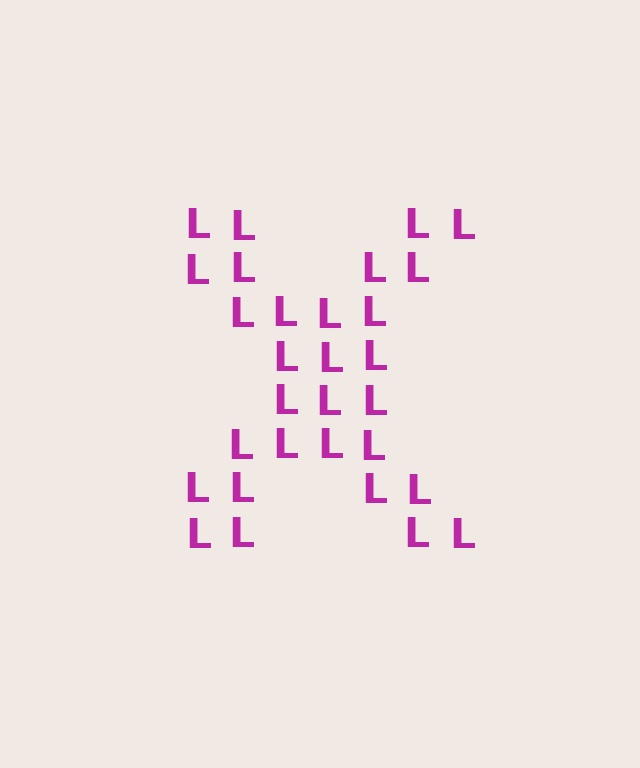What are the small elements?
The small elements are letter L's.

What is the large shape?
The large shape is the letter X.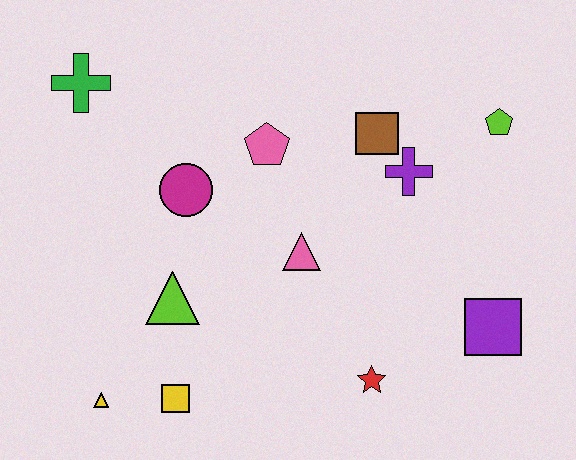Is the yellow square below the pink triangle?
Yes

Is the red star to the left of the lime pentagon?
Yes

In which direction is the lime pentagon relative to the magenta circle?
The lime pentagon is to the right of the magenta circle.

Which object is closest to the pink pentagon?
The magenta circle is closest to the pink pentagon.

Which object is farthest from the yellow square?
The lime pentagon is farthest from the yellow square.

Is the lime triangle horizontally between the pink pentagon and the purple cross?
No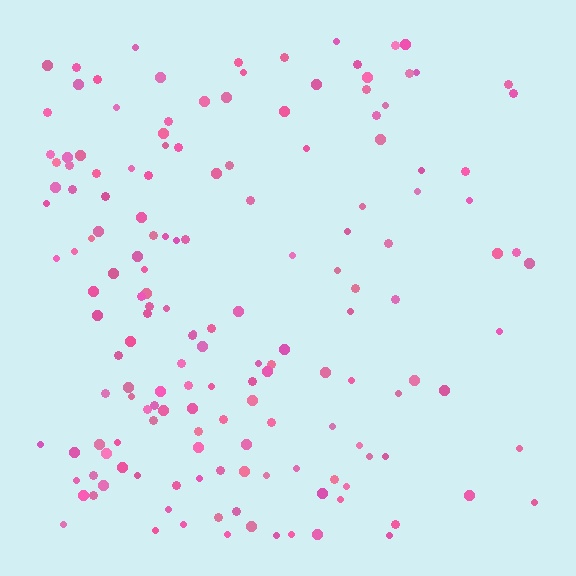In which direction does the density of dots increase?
From right to left, with the left side densest.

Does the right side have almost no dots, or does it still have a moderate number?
Still a moderate number, just noticeably fewer than the left.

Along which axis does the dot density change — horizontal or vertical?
Horizontal.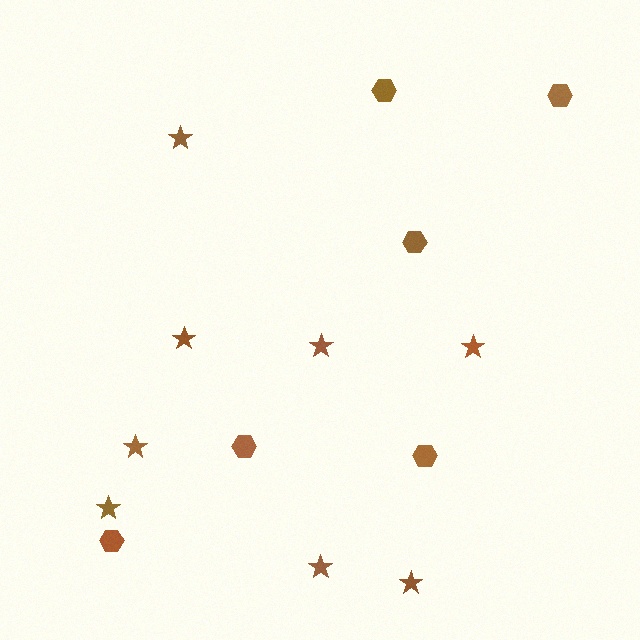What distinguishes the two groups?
There are 2 groups: one group of hexagons (6) and one group of stars (8).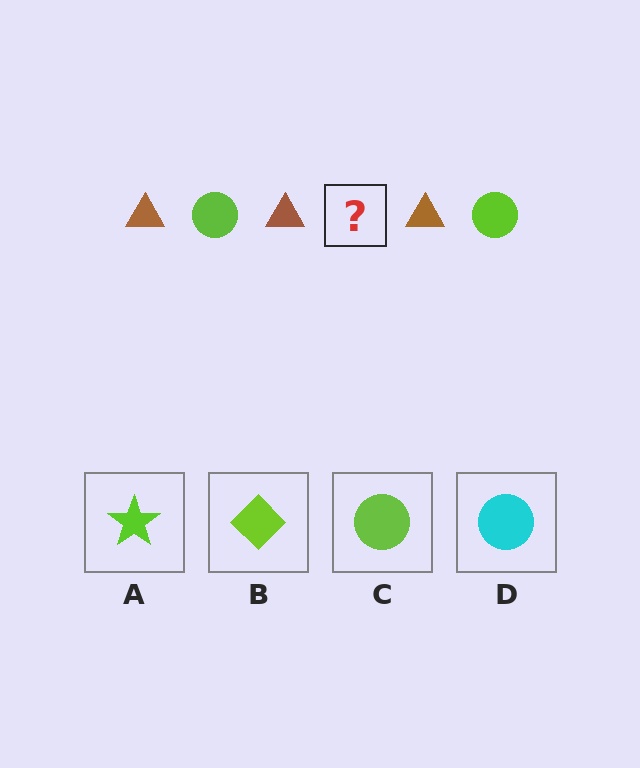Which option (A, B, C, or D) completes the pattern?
C.